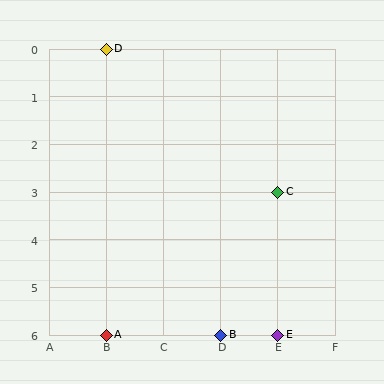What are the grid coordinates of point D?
Point D is at grid coordinates (B, 0).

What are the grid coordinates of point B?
Point B is at grid coordinates (D, 6).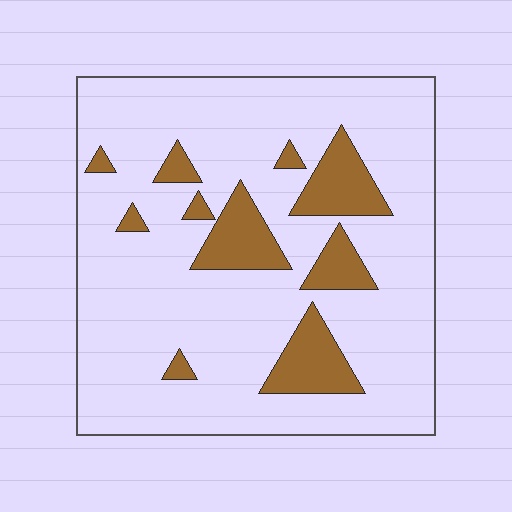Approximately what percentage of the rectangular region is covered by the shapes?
Approximately 15%.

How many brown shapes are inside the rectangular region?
10.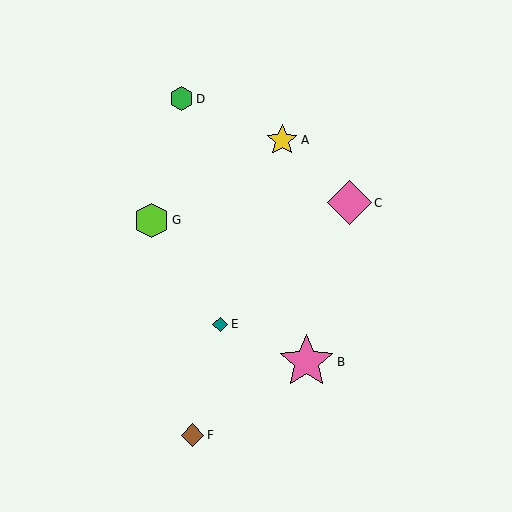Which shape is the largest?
The pink star (labeled B) is the largest.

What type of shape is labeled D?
Shape D is a green hexagon.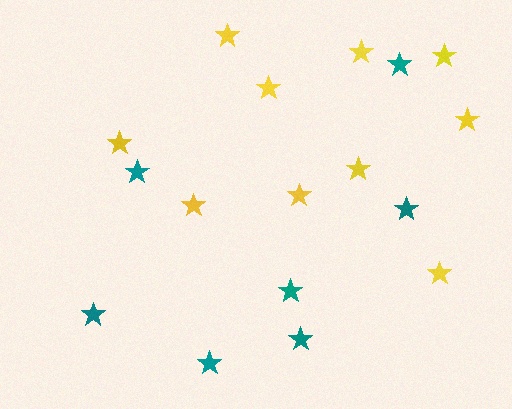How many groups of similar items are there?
There are 2 groups: one group of yellow stars (10) and one group of teal stars (7).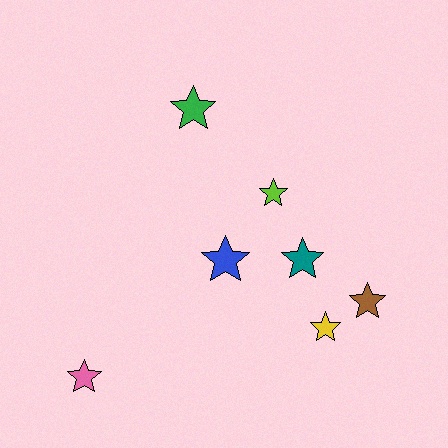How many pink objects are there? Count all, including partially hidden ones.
There is 1 pink object.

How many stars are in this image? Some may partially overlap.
There are 7 stars.